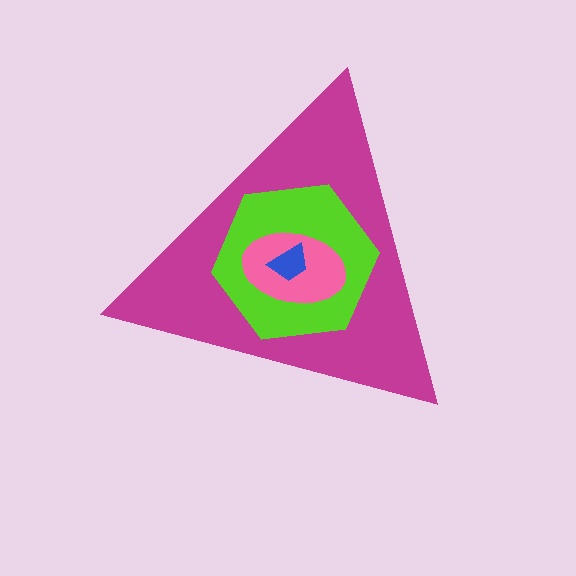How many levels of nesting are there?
4.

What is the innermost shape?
The blue trapezoid.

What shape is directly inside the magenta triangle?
The lime hexagon.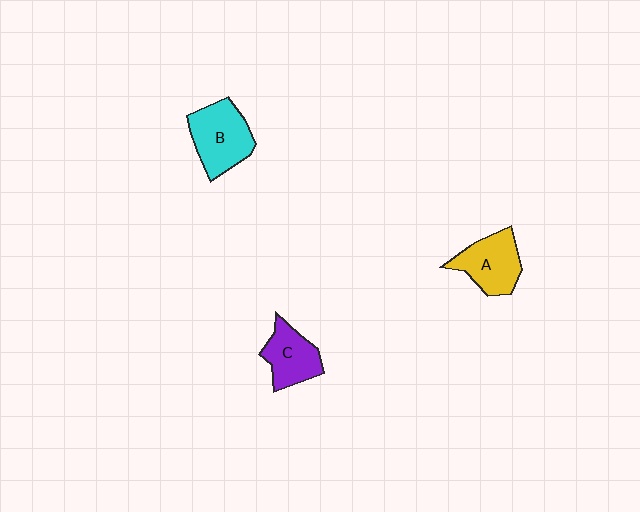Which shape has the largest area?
Shape B (cyan).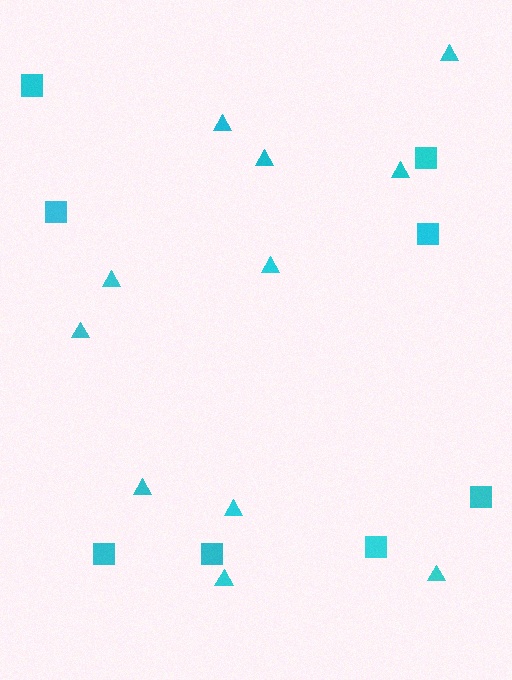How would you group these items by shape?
There are 2 groups: one group of triangles (11) and one group of squares (8).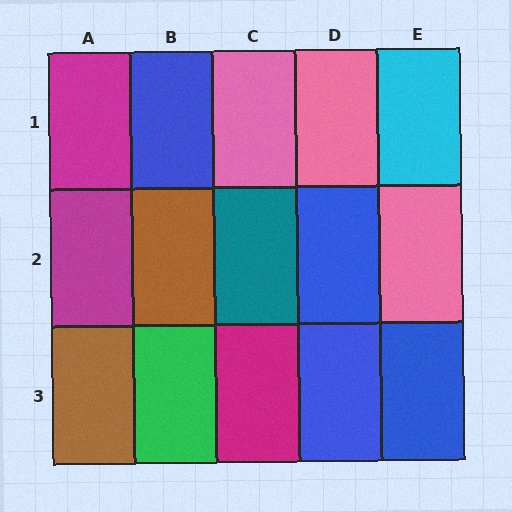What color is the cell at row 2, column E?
Pink.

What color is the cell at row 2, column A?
Magenta.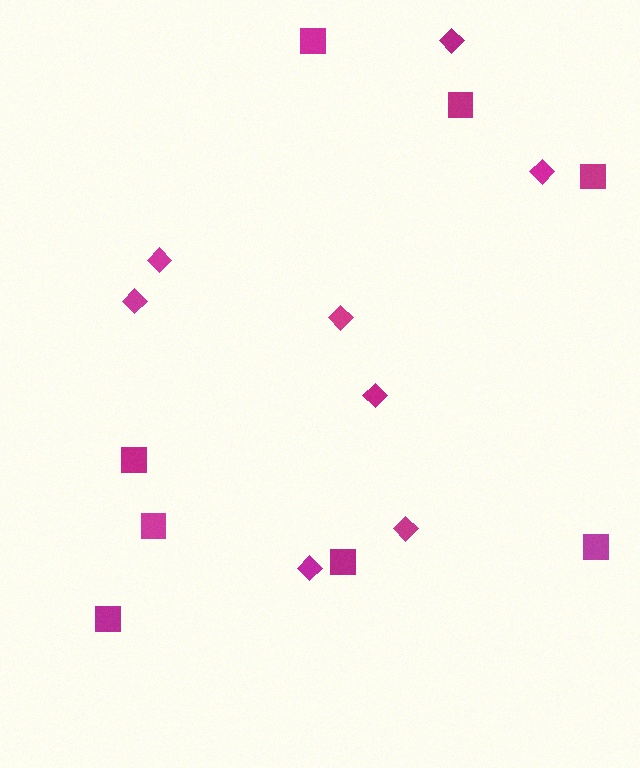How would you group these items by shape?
There are 2 groups: one group of squares (8) and one group of diamonds (8).